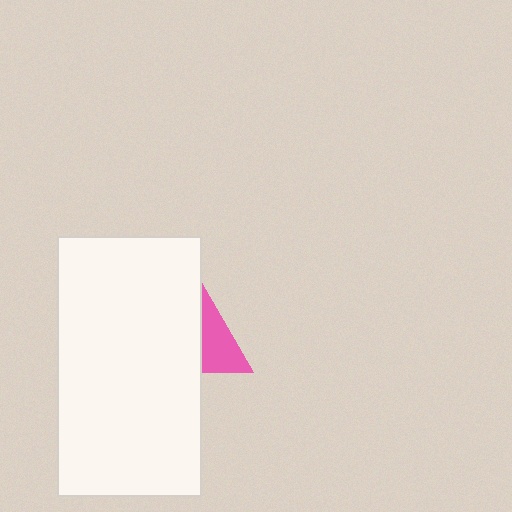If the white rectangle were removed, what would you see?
You would see the complete pink triangle.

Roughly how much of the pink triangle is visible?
A small part of it is visible (roughly 34%).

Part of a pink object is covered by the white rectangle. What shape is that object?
It is a triangle.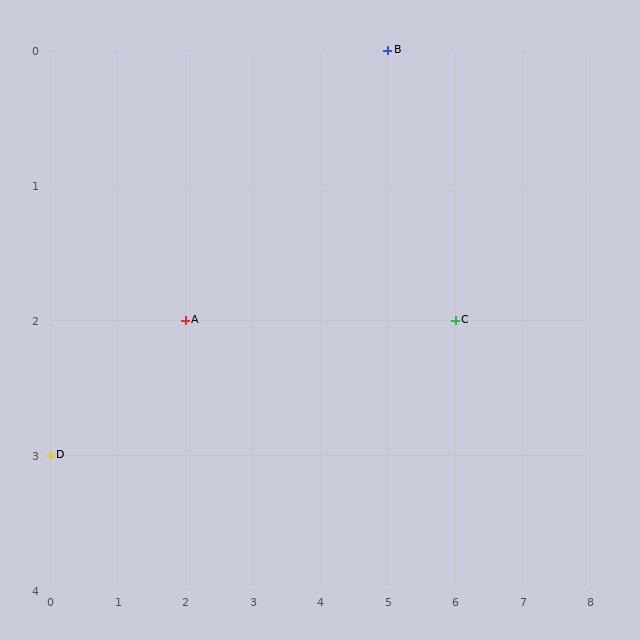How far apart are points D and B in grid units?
Points D and B are 5 columns and 3 rows apart (about 5.8 grid units diagonally).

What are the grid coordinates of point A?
Point A is at grid coordinates (2, 2).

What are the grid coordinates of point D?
Point D is at grid coordinates (0, 3).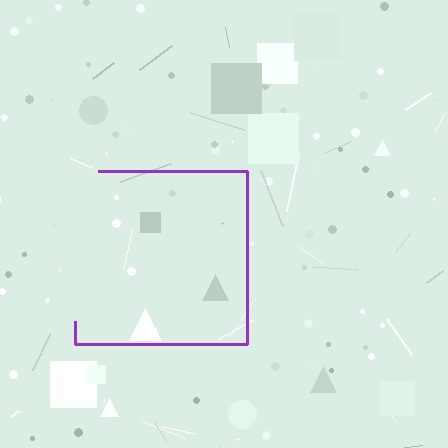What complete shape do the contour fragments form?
The contour fragments form a square.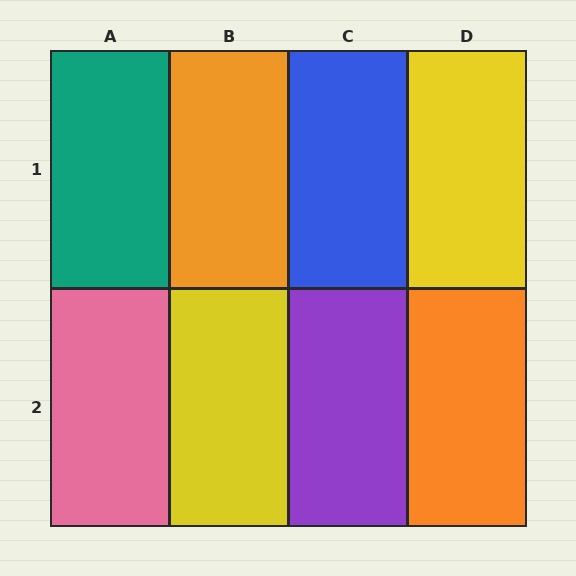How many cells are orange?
2 cells are orange.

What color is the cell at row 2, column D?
Orange.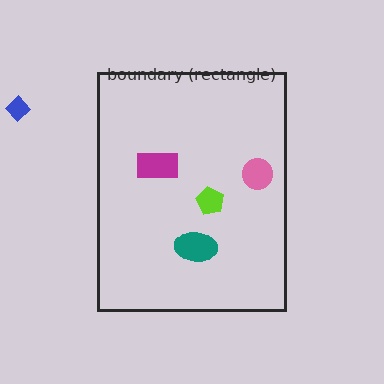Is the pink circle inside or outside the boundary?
Inside.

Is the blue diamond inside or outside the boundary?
Outside.